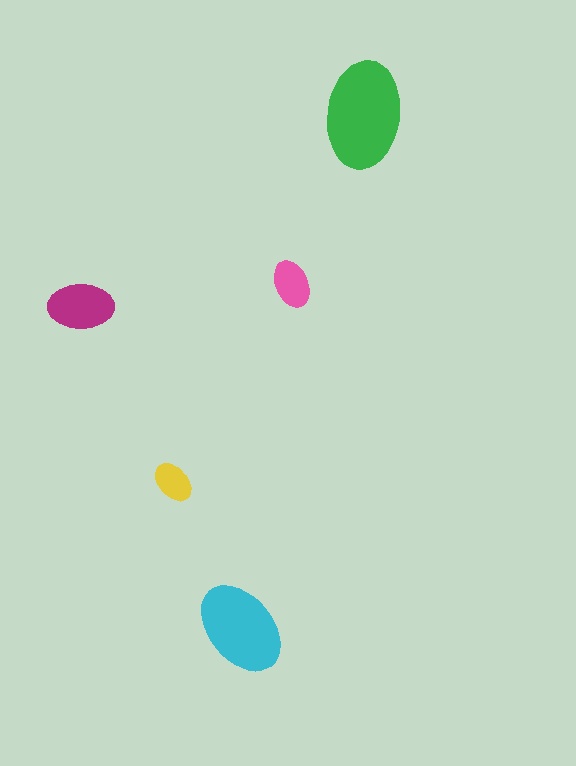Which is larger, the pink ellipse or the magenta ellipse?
The magenta one.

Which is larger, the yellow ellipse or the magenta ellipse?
The magenta one.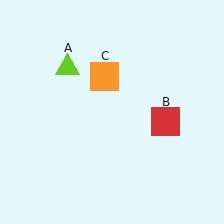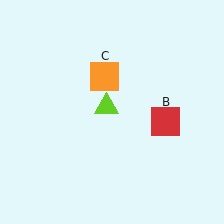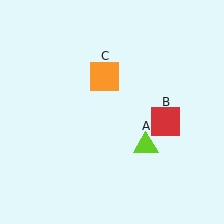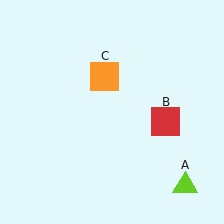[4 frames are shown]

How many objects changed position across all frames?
1 object changed position: lime triangle (object A).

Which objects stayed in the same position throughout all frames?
Red square (object B) and orange square (object C) remained stationary.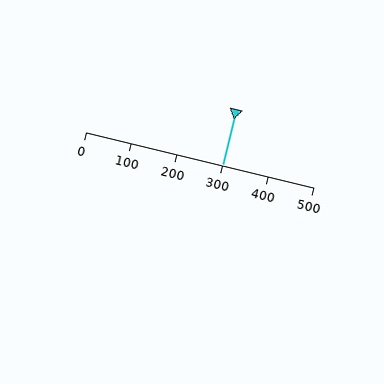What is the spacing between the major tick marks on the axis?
The major ticks are spaced 100 apart.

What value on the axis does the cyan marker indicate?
The marker indicates approximately 300.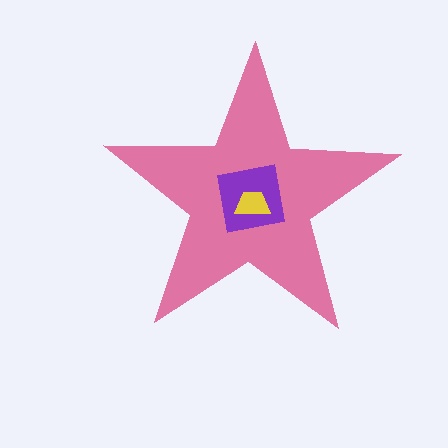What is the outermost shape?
The pink star.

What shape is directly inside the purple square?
The yellow trapezoid.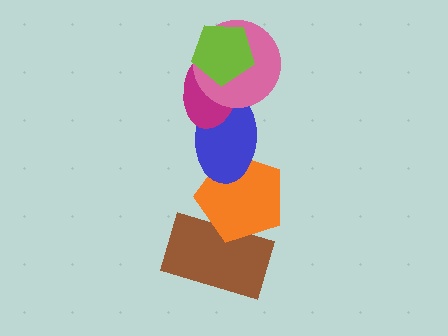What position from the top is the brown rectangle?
The brown rectangle is 6th from the top.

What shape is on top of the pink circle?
The lime pentagon is on top of the pink circle.